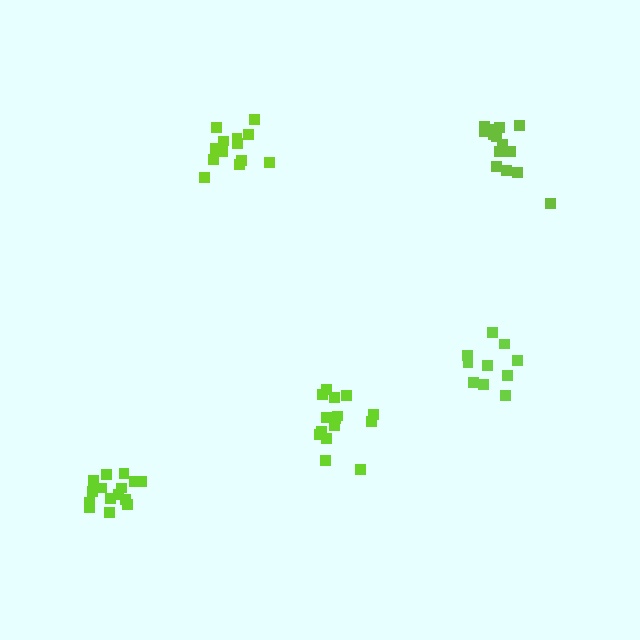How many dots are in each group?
Group 1: 16 dots, Group 2: 14 dots, Group 3: 15 dots, Group 4: 13 dots, Group 5: 10 dots (68 total).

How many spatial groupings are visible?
There are 5 spatial groupings.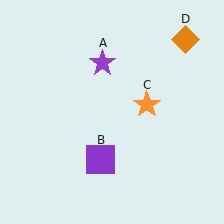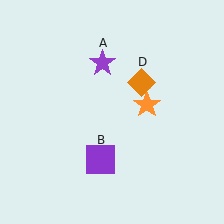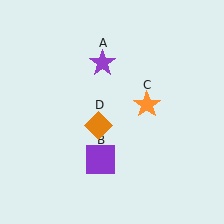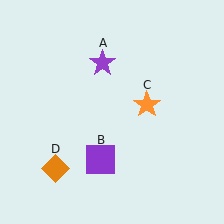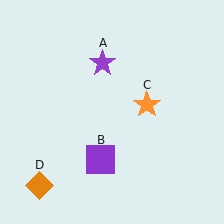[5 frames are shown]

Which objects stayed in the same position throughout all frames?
Purple star (object A) and purple square (object B) and orange star (object C) remained stationary.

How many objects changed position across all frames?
1 object changed position: orange diamond (object D).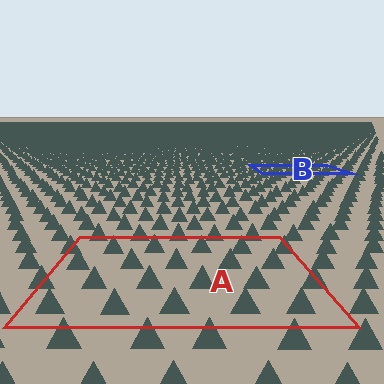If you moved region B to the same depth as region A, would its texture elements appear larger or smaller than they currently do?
They would appear larger. At a closer depth, the same texture elements are projected at a bigger on-screen size.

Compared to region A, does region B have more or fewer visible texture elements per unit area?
Region B has more texture elements per unit area — they are packed more densely because it is farther away.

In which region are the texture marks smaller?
The texture marks are smaller in region B, because it is farther away.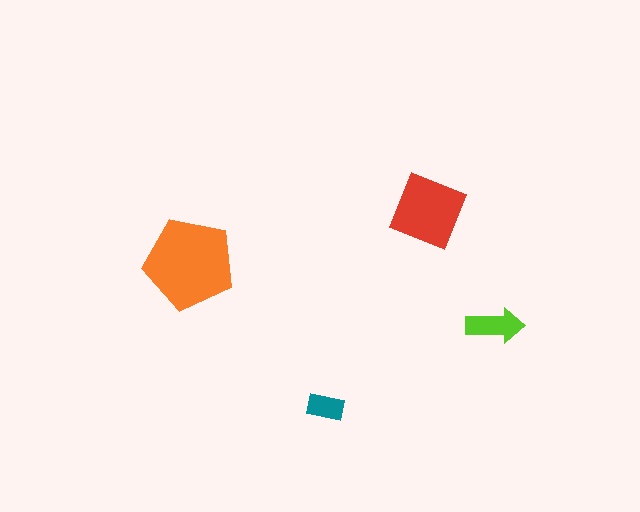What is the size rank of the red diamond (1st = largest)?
2nd.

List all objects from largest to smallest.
The orange pentagon, the red diamond, the lime arrow, the teal rectangle.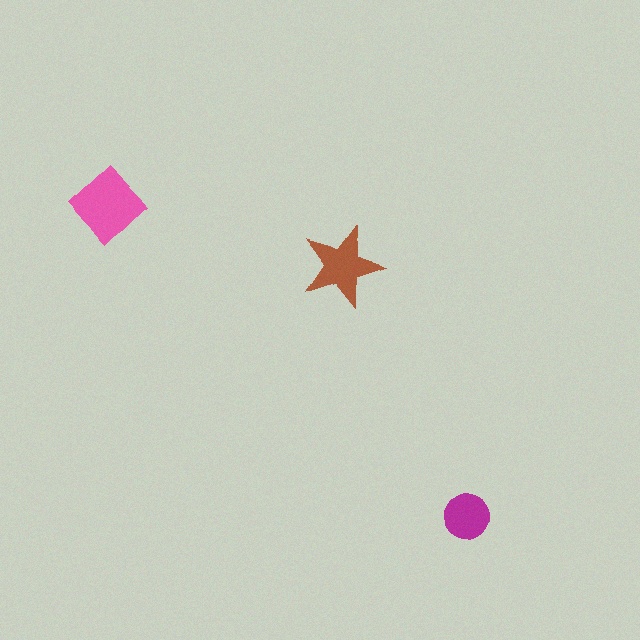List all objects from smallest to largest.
The magenta circle, the brown star, the pink diamond.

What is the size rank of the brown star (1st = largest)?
2nd.